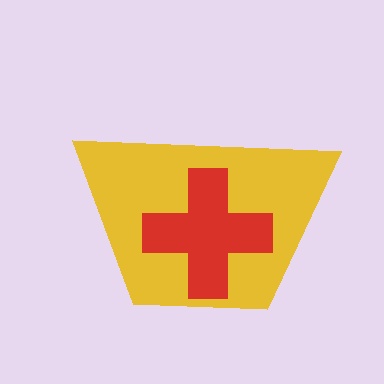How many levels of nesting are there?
2.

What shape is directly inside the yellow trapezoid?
The red cross.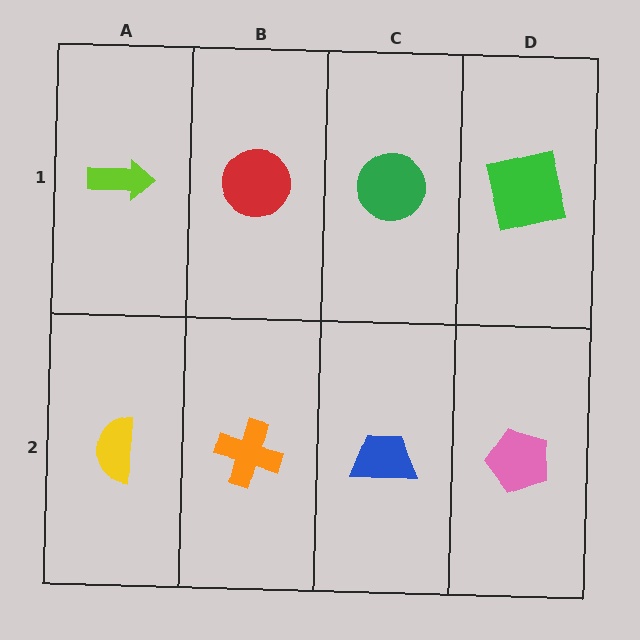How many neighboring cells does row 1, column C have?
3.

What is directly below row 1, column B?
An orange cross.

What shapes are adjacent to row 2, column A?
A lime arrow (row 1, column A), an orange cross (row 2, column B).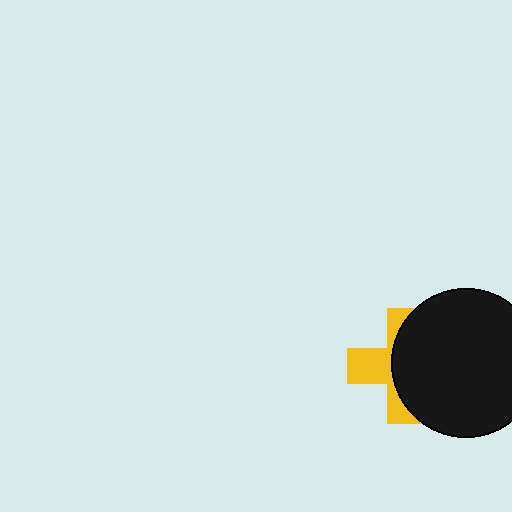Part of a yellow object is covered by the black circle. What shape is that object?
It is a cross.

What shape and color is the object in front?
The object in front is a black circle.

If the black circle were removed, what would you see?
You would see the complete yellow cross.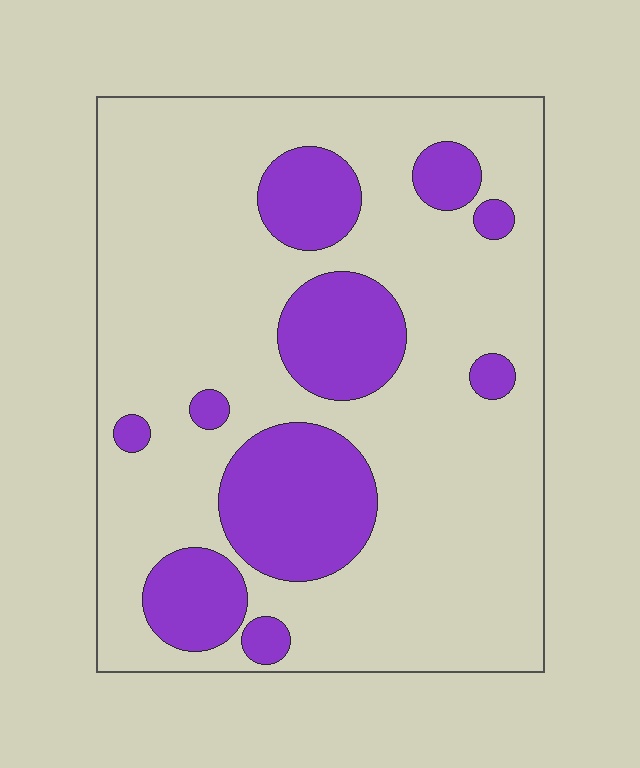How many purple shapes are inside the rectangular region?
10.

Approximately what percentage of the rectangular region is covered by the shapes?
Approximately 25%.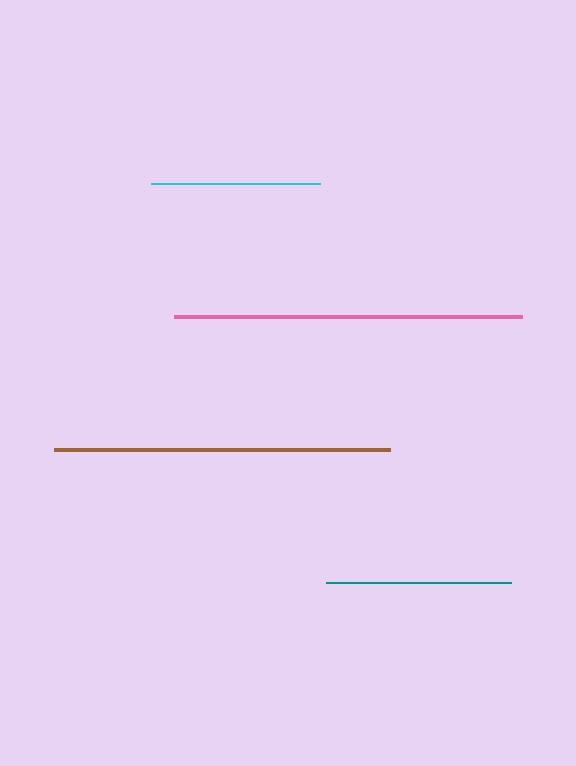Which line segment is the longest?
The pink line is the longest at approximately 347 pixels.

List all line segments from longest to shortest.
From longest to shortest: pink, brown, teal, cyan.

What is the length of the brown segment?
The brown segment is approximately 336 pixels long.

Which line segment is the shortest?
The cyan line is the shortest at approximately 169 pixels.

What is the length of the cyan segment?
The cyan segment is approximately 169 pixels long.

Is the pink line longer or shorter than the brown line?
The pink line is longer than the brown line.